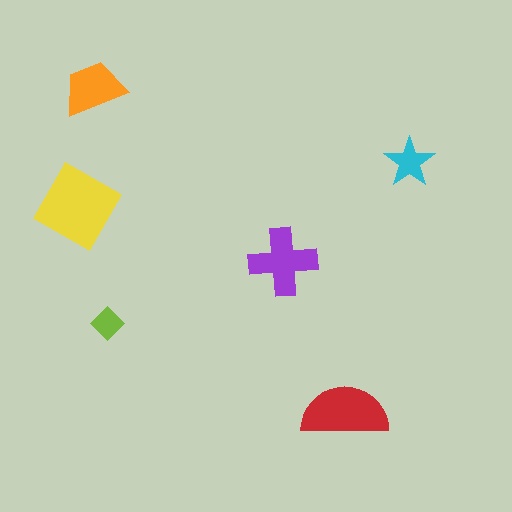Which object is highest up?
The orange trapezoid is topmost.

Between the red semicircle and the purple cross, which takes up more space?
The red semicircle.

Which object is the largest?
The yellow square.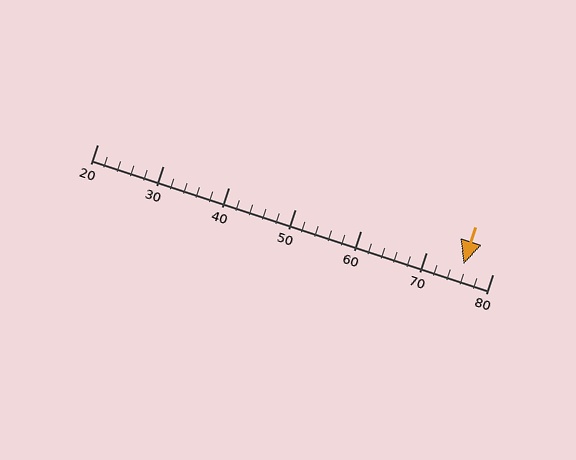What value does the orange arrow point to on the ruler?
The orange arrow points to approximately 76.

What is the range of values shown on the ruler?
The ruler shows values from 20 to 80.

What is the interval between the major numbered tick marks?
The major tick marks are spaced 10 units apart.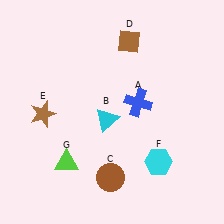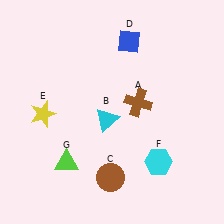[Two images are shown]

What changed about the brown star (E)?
In Image 1, E is brown. In Image 2, it changed to yellow.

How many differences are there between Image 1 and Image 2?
There are 3 differences between the two images.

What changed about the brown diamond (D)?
In Image 1, D is brown. In Image 2, it changed to blue.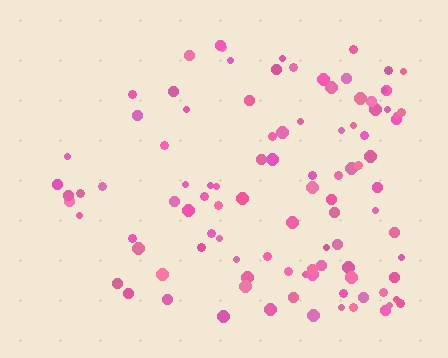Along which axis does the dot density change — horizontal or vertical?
Horizontal.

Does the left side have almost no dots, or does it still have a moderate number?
Still a moderate number, just noticeably fewer than the right.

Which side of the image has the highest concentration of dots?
The right.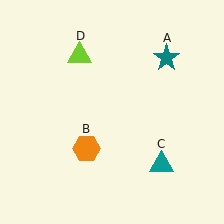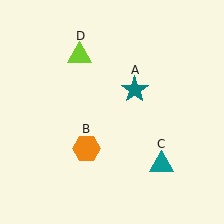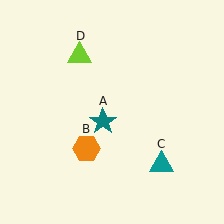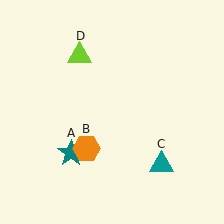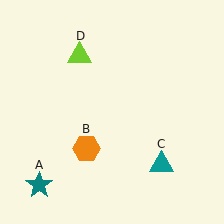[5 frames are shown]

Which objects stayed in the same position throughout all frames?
Orange hexagon (object B) and teal triangle (object C) and lime triangle (object D) remained stationary.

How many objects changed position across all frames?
1 object changed position: teal star (object A).